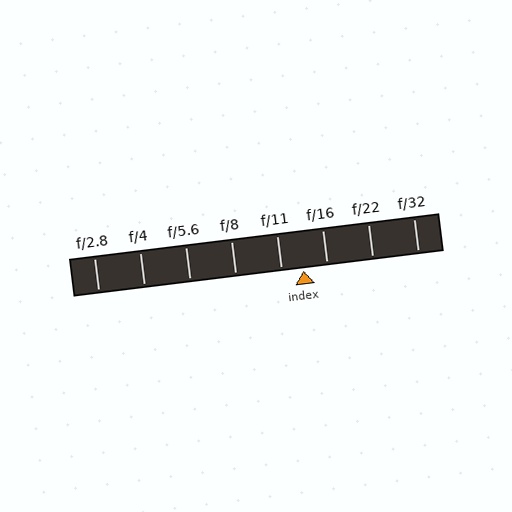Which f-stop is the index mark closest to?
The index mark is closest to f/11.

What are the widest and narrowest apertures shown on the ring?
The widest aperture shown is f/2.8 and the narrowest is f/32.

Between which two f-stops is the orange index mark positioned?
The index mark is between f/11 and f/16.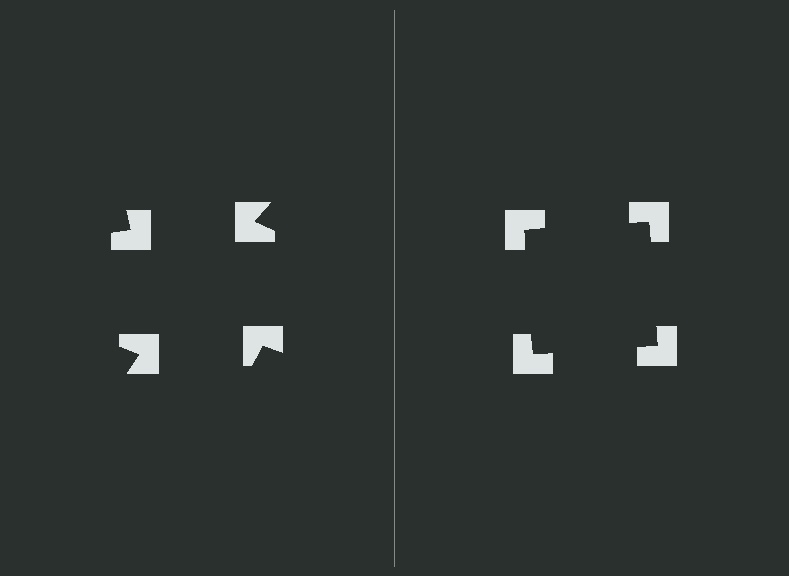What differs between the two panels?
The notched squares are positioned identically on both sides; only the wedge orientations differ. On the right they align to a square; on the left they are misaligned.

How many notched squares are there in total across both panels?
8 — 4 on each side.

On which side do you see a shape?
An illusory square appears on the right side. On the left side the wedge cuts are rotated, so no coherent shape forms.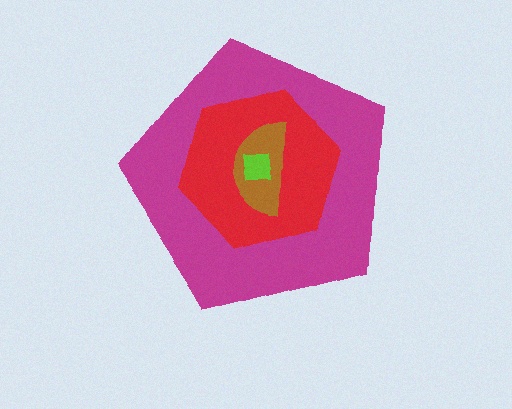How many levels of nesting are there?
4.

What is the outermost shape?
The magenta pentagon.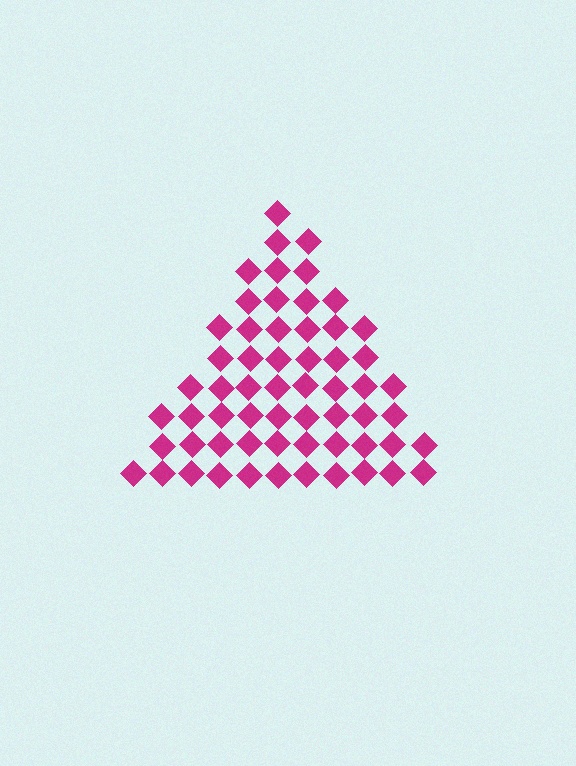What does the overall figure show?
The overall figure shows a triangle.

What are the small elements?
The small elements are diamonds.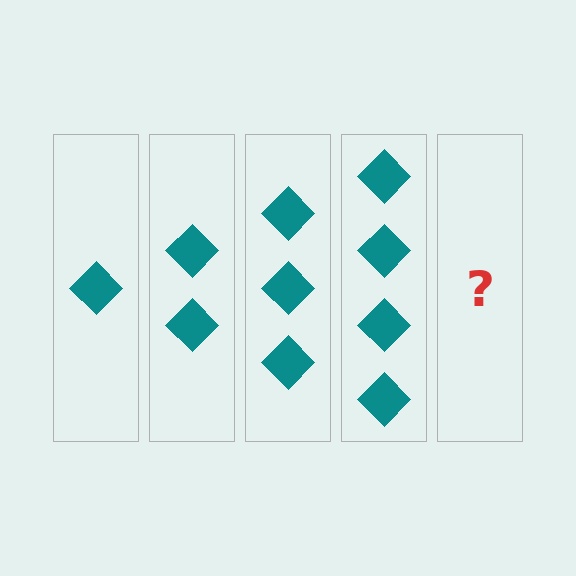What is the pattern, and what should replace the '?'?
The pattern is that each step adds one more diamond. The '?' should be 5 diamonds.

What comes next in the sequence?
The next element should be 5 diamonds.